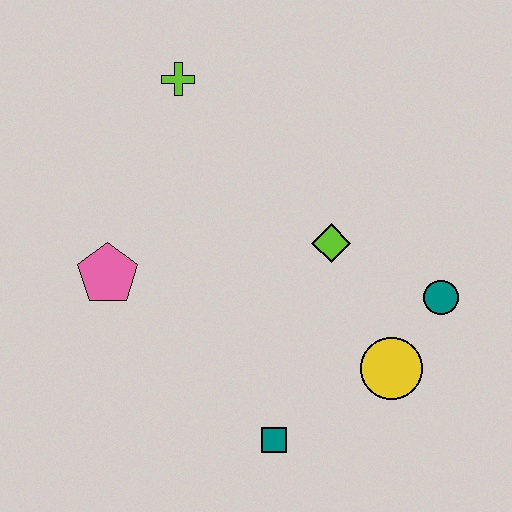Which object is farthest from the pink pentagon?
The teal circle is farthest from the pink pentagon.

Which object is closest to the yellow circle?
The teal circle is closest to the yellow circle.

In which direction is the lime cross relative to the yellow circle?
The lime cross is above the yellow circle.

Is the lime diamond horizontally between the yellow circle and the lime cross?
Yes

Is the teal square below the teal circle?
Yes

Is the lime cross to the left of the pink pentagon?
No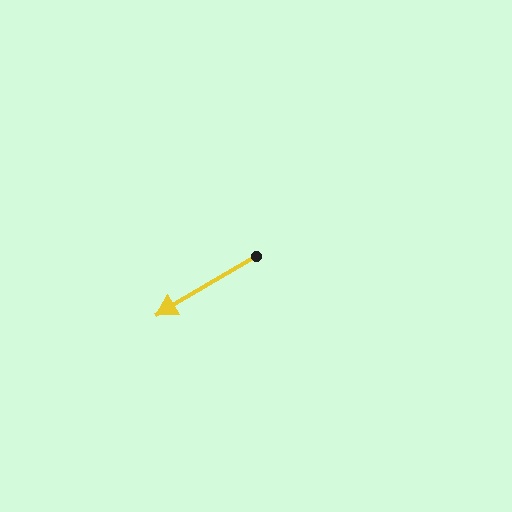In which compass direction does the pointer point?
Southwest.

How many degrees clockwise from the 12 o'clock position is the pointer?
Approximately 240 degrees.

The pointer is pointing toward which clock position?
Roughly 8 o'clock.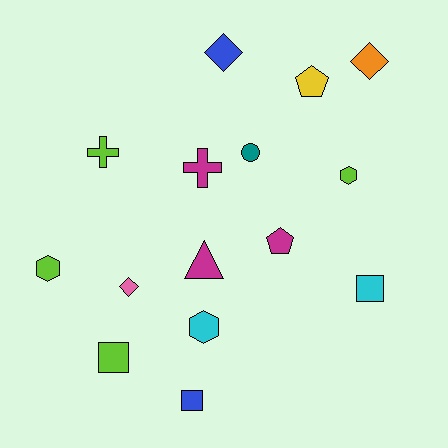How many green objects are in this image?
There are no green objects.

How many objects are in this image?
There are 15 objects.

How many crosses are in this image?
There are 2 crosses.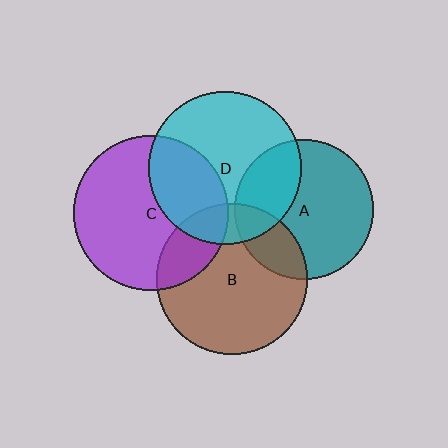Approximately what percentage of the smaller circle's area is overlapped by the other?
Approximately 20%.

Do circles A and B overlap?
Yes.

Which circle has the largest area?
Circle C (purple).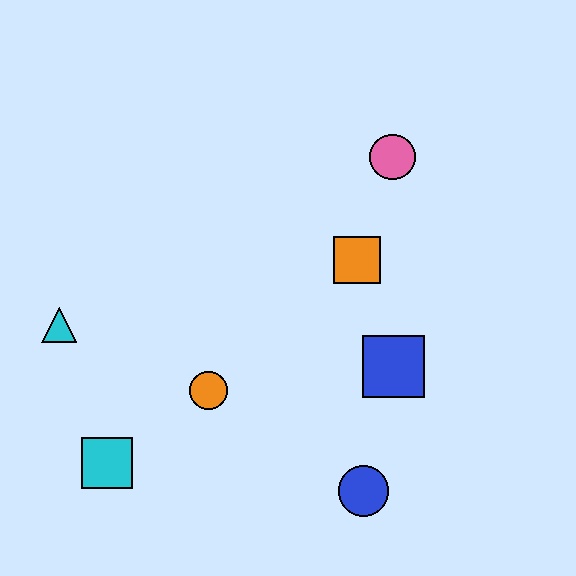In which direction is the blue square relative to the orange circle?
The blue square is to the right of the orange circle.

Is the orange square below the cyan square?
No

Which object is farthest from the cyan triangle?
The pink circle is farthest from the cyan triangle.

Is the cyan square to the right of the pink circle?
No